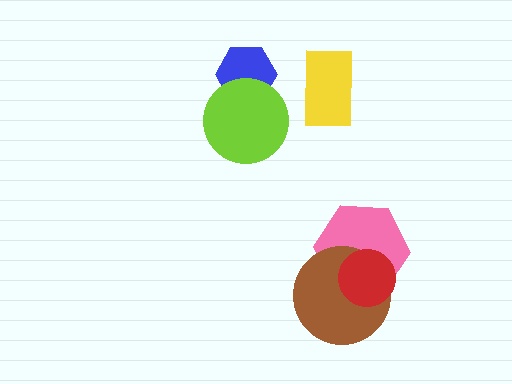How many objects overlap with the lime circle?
1 object overlaps with the lime circle.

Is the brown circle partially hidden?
Yes, it is partially covered by another shape.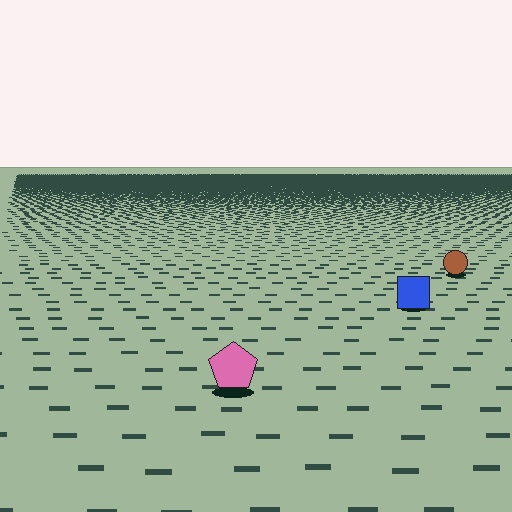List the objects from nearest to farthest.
From nearest to farthest: the pink pentagon, the blue square, the brown circle.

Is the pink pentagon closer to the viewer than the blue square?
Yes. The pink pentagon is closer — you can tell from the texture gradient: the ground texture is coarser near it.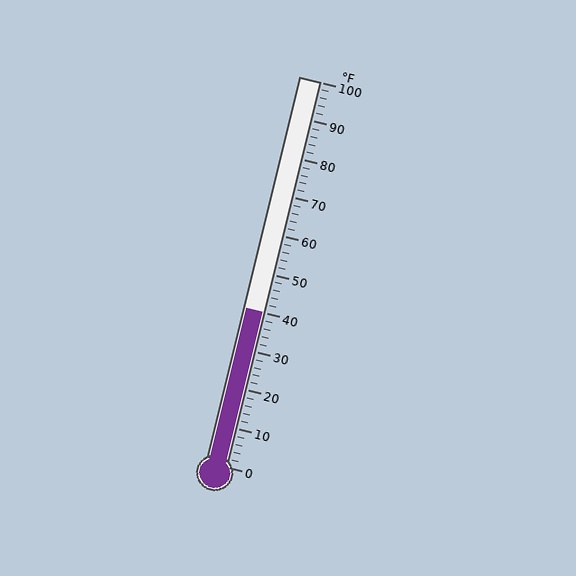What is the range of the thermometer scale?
The thermometer scale ranges from 0°F to 100°F.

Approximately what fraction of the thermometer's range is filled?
The thermometer is filled to approximately 40% of its range.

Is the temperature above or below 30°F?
The temperature is above 30°F.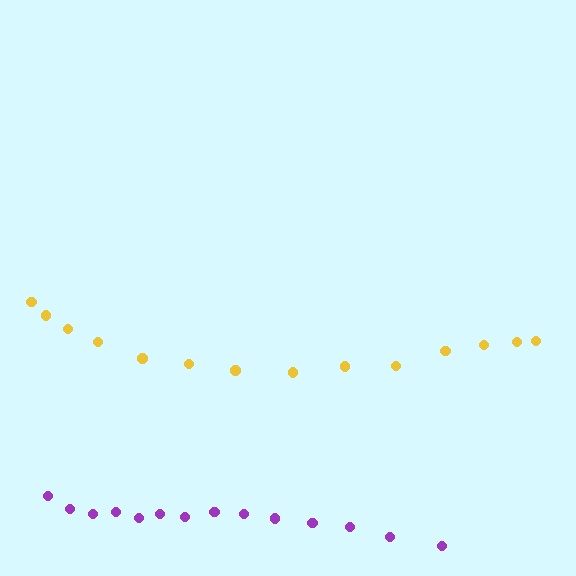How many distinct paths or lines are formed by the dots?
There are 2 distinct paths.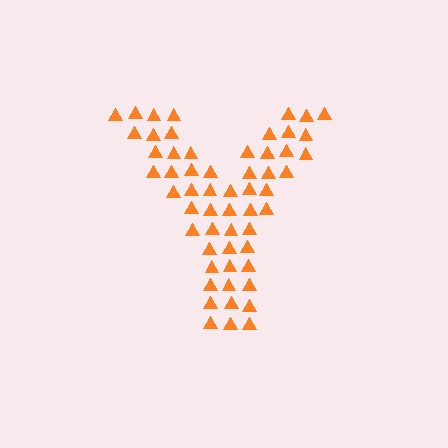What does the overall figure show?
The overall figure shows the letter Y.